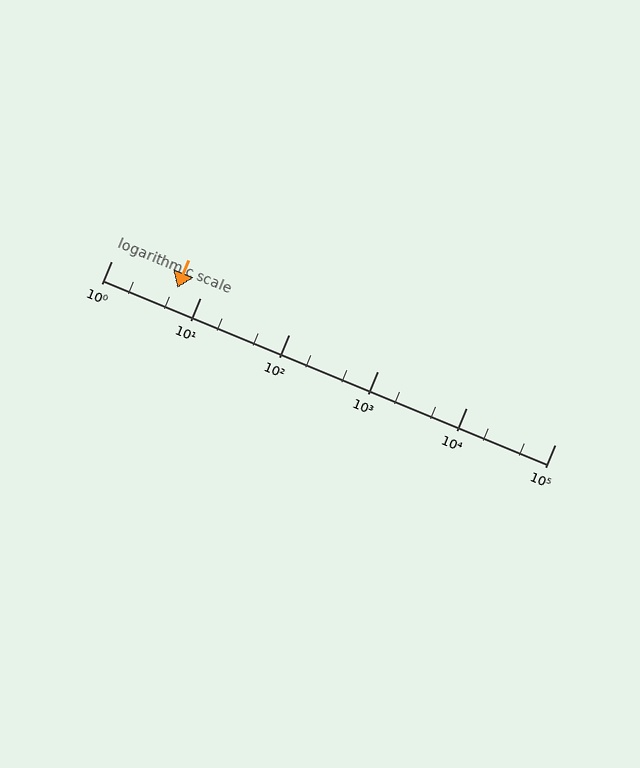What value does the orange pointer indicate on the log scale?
The pointer indicates approximately 5.5.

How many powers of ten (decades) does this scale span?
The scale spans 5 decades, from 1 to 100000.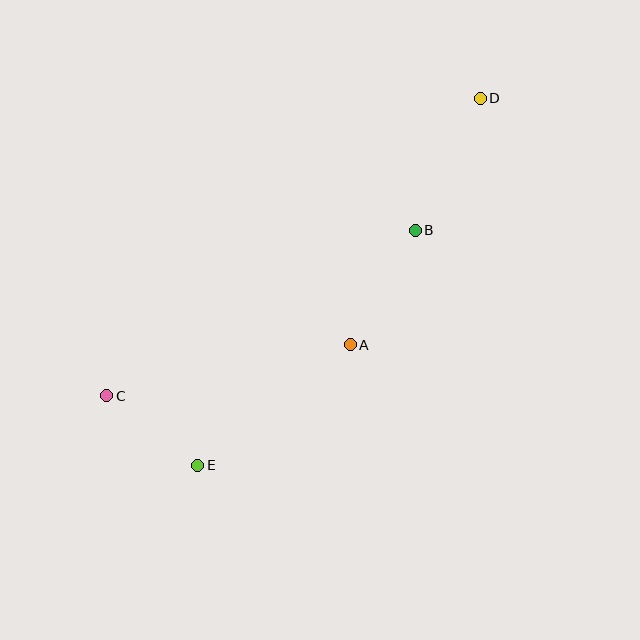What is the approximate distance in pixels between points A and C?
The distance between A and C is approximately 249 pixels.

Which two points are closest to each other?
Points C and E are closest to each other.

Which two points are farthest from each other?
Points C and D are farthest from each other.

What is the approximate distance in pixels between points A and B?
The distance between A and B is approximately 132 pixels.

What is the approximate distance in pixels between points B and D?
The distance between B and D is approximately 147 pixels.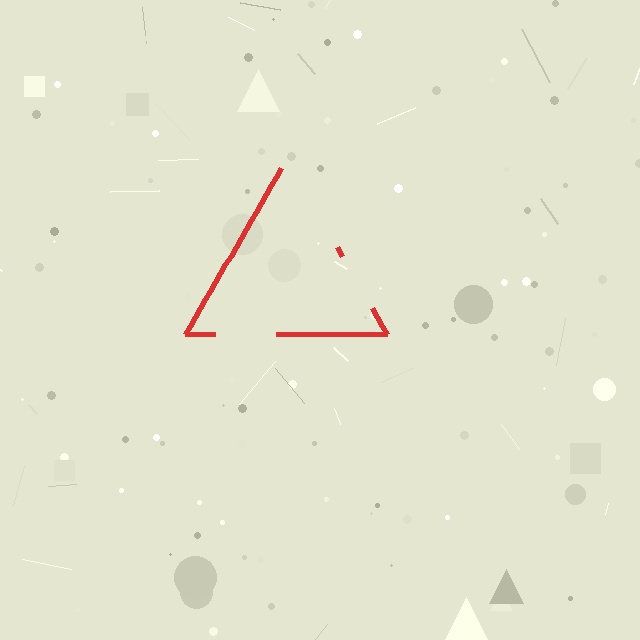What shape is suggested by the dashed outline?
The dashed outline suggests a triangle.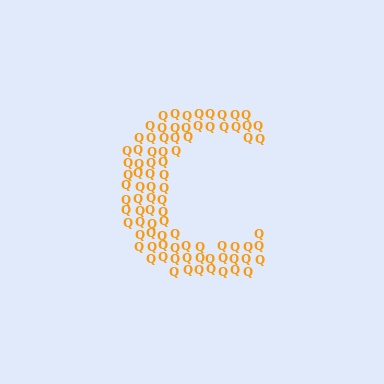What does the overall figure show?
The overall figure shows the letter C.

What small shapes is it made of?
It is made of small letter Q's.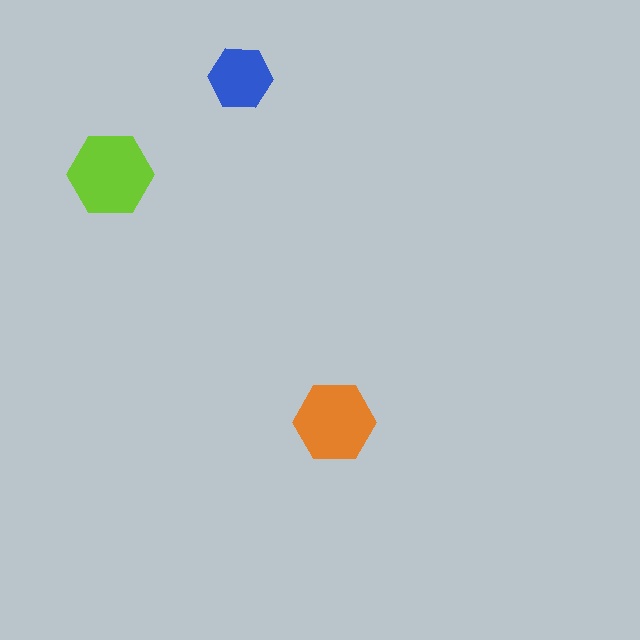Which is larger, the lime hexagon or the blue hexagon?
The lime one.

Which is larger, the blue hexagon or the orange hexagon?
The orange one.